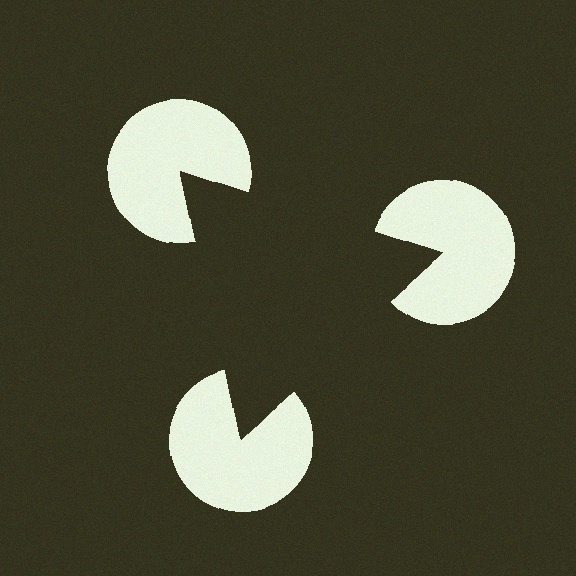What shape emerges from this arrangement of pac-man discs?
An illusory triangle — its edges are inferred from the aligned wedge cuts in the pac-man discs, not physically drawn.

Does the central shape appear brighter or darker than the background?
It typically appears slightly darker than the background, even though no actual brightness change is drawn.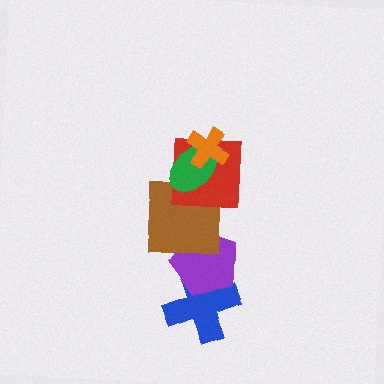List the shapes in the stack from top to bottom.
From top to bottom: the orange cross, the green ellipse, the red square, the brown square, the purple pentagon, the blue cross.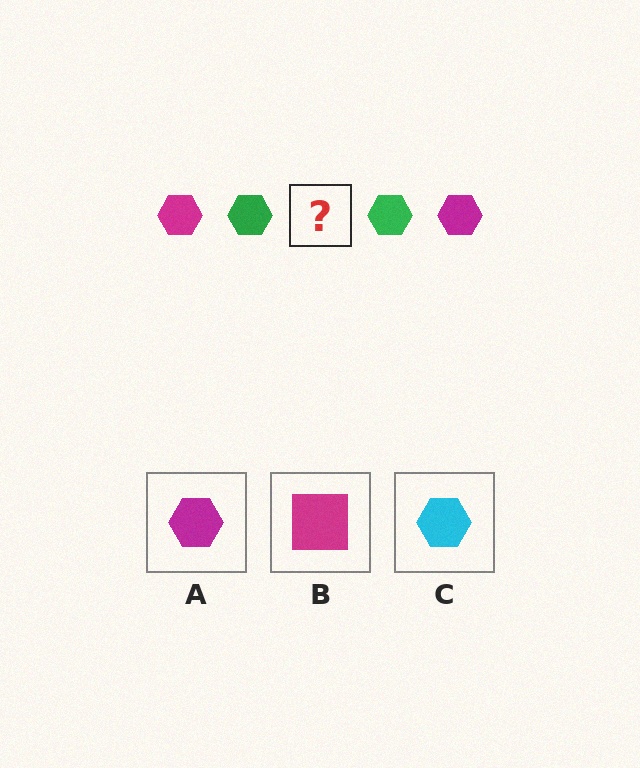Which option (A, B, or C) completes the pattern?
A.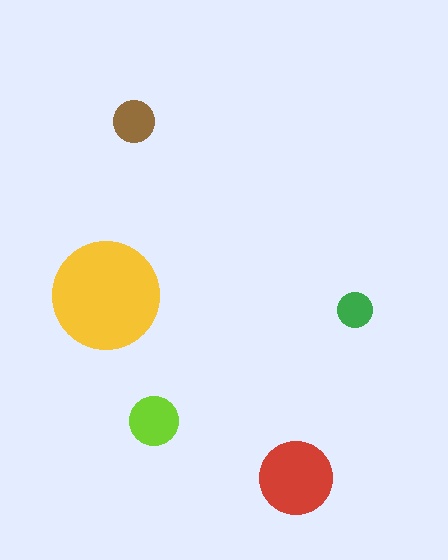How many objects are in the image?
There are 5 objects in the image.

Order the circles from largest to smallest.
the yellow one, the red one, the lime one, the brown one, the green one.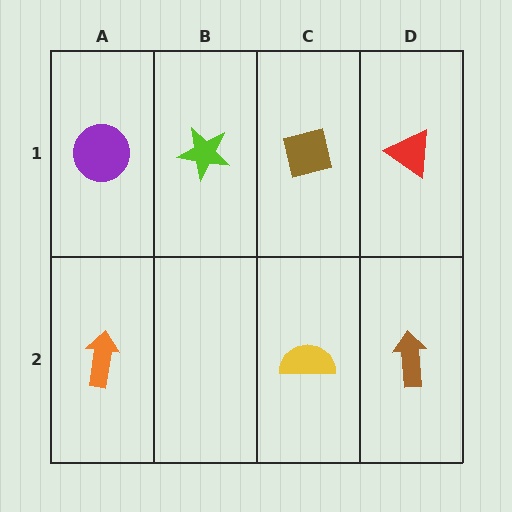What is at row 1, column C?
A brown square.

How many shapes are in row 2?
3 shapes.